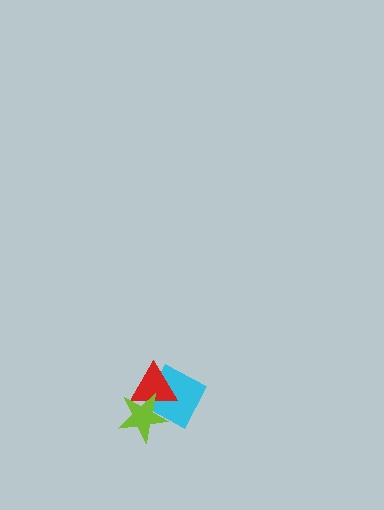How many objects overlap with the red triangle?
2 objects overlap with the red triangle.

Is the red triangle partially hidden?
Yes, it is partially covered by another shape.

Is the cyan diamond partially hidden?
Yes, it is partially covered by another shape.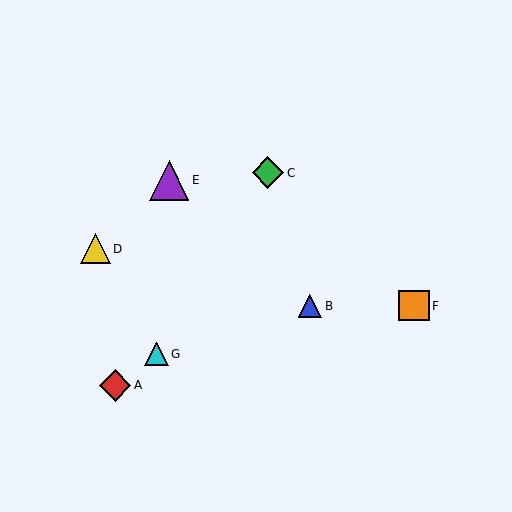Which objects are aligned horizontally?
Objects B, F are aligned horizontally.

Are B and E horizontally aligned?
No, B is at y≈306 and E is at y≈180.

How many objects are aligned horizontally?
2 objects (B, F) are aligned horizontally.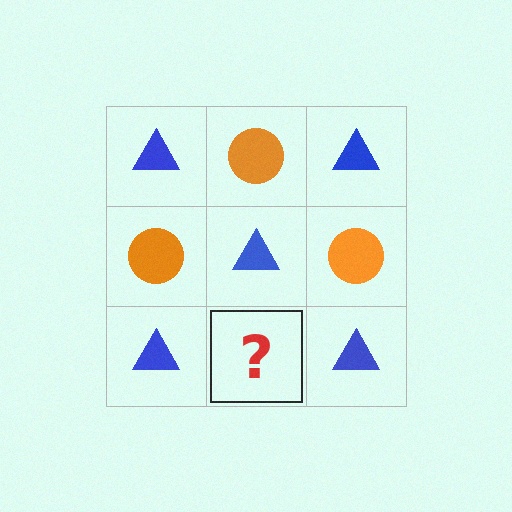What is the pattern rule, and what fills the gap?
The rule is that it alternates blue triangle and orange circle in a checkerboard pattern. The gap should be filled with an orange circle.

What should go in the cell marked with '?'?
The missing cell should contain an orange circle.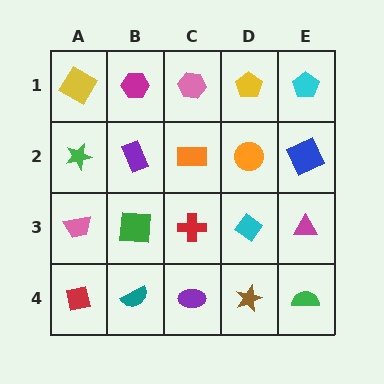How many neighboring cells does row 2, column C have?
4.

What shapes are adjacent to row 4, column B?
A green square (row 3, column B), a red square (row 4, column A), a purple ellipse (row 4, column C).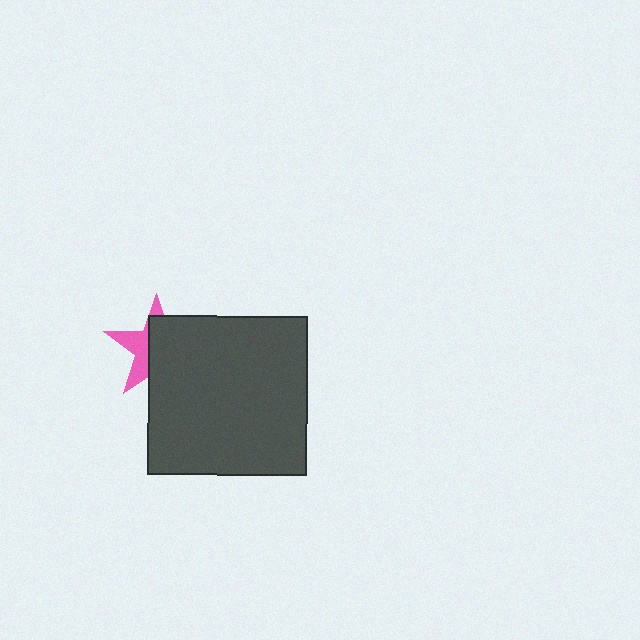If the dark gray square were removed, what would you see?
You would see the complete pink star.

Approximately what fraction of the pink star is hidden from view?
Roughly 62% of the pink star is hidden behind the dark gray square.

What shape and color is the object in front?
The object in front is a dark gray square.